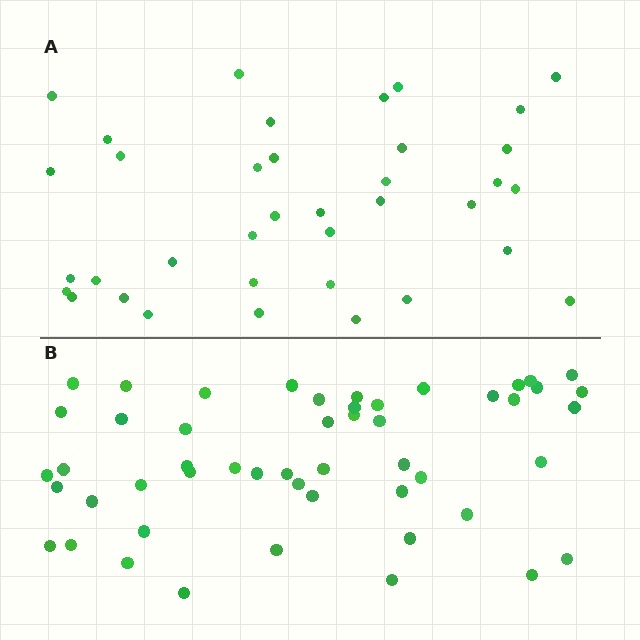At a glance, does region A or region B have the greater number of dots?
Region B (the bottom region) has more dots.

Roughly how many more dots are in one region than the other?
Region B has approximately 15 more dots than region A.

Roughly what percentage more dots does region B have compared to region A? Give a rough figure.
About 40% more.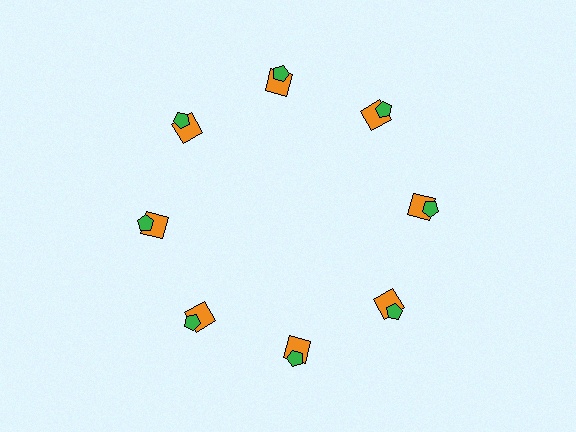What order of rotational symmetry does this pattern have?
This pattern has 8-fold rotational symmetry.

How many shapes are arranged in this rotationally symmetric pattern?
There are 16 shapes, arranged in 8 groups of 2.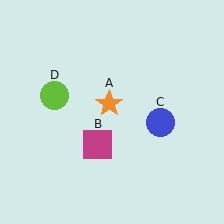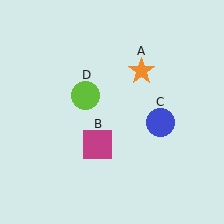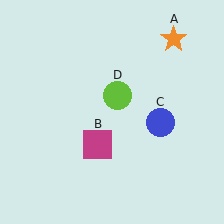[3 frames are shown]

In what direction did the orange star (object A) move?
The orange star (object A) moved up and to the right.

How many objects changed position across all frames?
2 objects changed position: orange star (object A), lime circle (object D).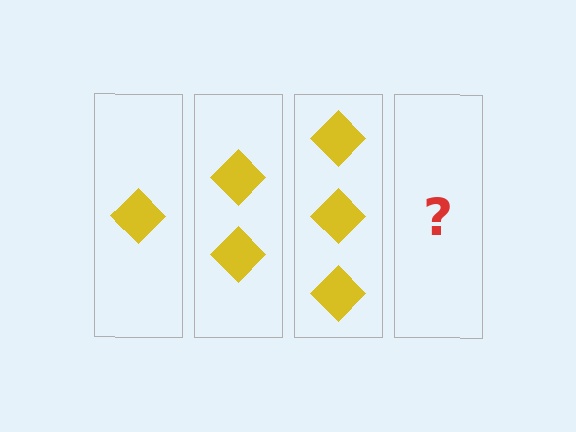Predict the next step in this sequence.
The next step is 4 diamonds.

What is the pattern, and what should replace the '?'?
The pattern is that each step adds one more diamond. The '?' should be 4 diamonds.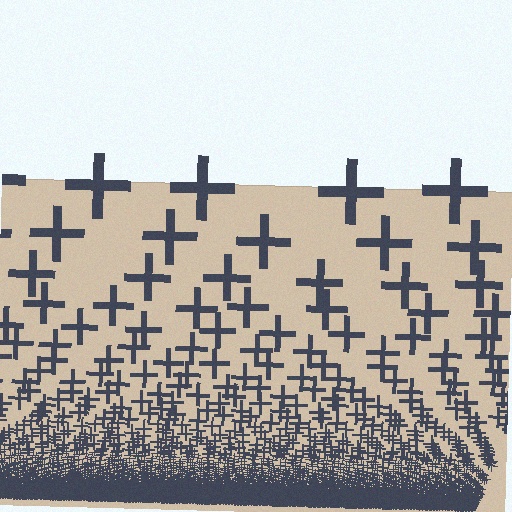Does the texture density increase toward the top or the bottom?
Density increases toward the bottom.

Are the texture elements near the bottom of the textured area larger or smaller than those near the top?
Smaller. The gradient is inverted — elements near the bottom are smaller and denser.